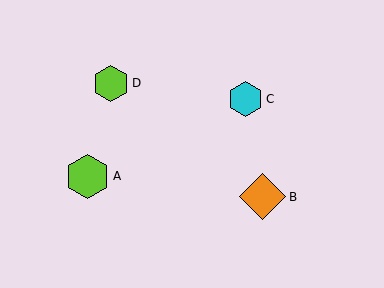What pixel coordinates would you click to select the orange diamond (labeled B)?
Click at (262, 197) to select the orange diamond B.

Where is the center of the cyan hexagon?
The center of the cyan hexagon is at (246, 99).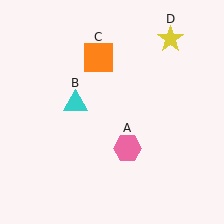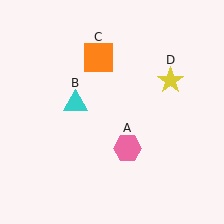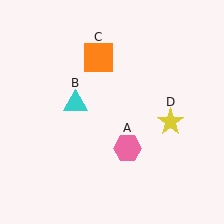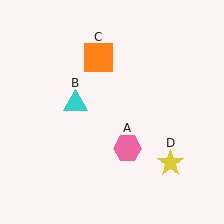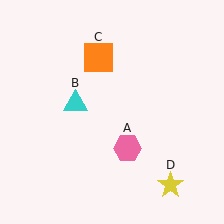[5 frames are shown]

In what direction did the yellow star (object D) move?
The yellow star (object D) moved down.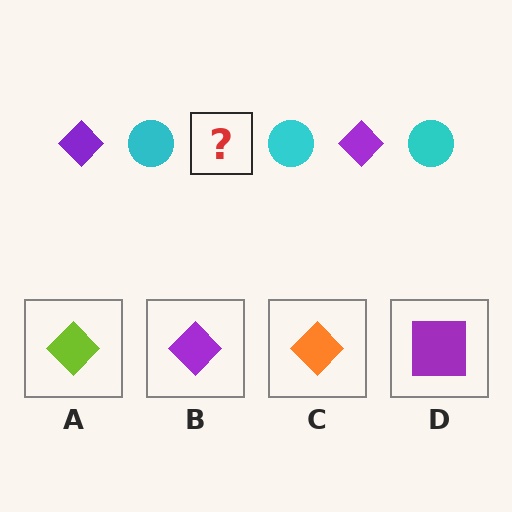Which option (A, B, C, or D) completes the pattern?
B.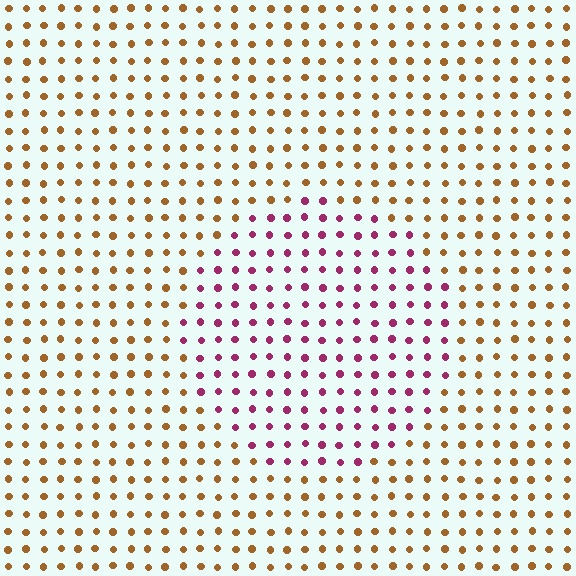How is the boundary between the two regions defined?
The boundary is defined purely by a slight shift in hue (about 65 degrees). Spacing, size, and orientation are identical on both sides.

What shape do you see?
I see a circle.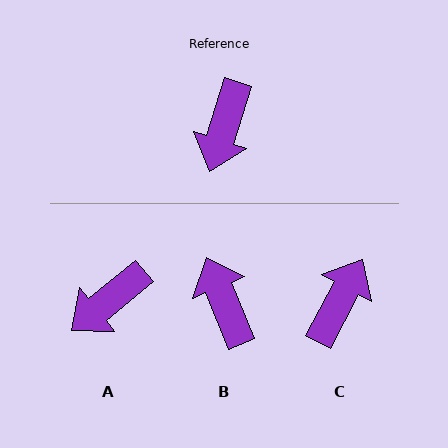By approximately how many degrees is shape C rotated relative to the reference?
Approximately 169 degrees counter-clockwise.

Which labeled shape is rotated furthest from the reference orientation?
C, about 169 degrees away.